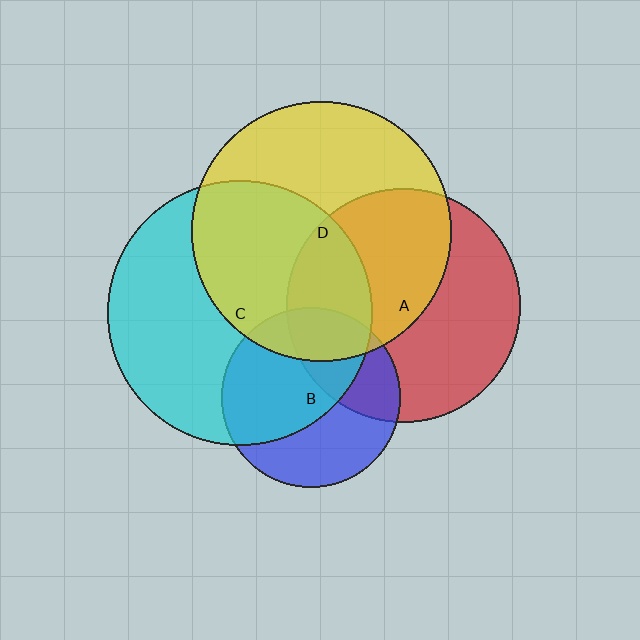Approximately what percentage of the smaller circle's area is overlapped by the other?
Approximately 45%.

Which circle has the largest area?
Circle C (cyan).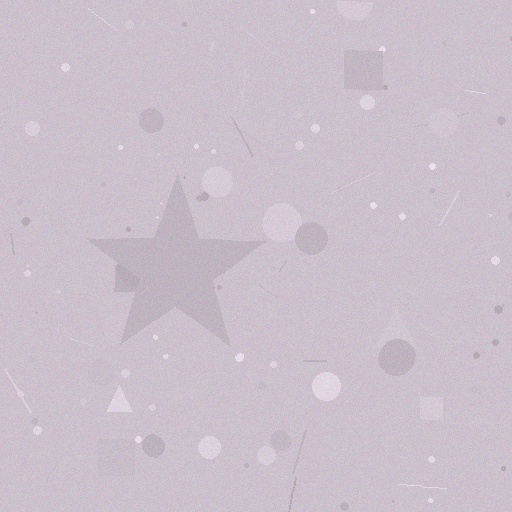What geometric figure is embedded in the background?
A star is embedded in the background.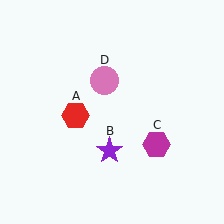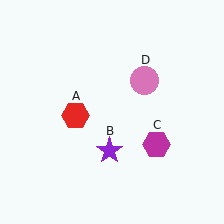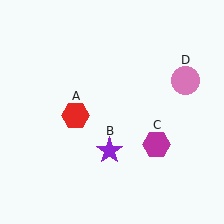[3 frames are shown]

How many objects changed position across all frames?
1 object changed position: pink circle (object D).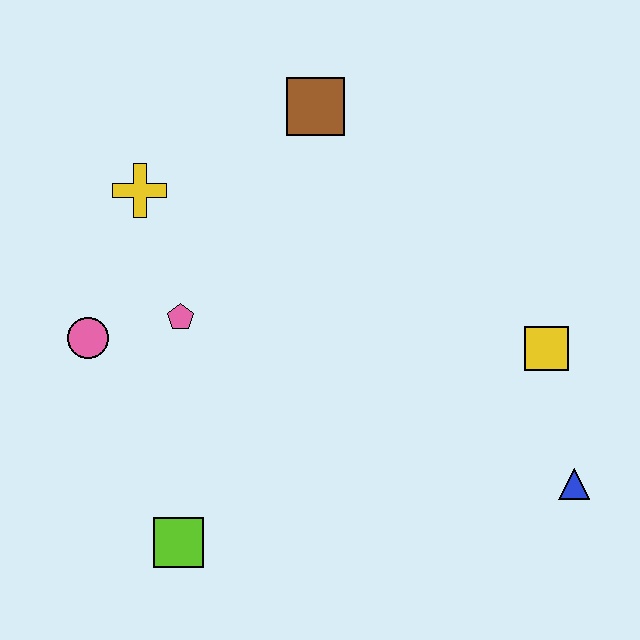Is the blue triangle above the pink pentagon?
No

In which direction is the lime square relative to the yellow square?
The lime square is to the left of the yellow square.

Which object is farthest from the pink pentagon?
The blue triangle is farthest from the pink pentagon.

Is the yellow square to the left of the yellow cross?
No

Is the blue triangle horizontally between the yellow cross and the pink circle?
No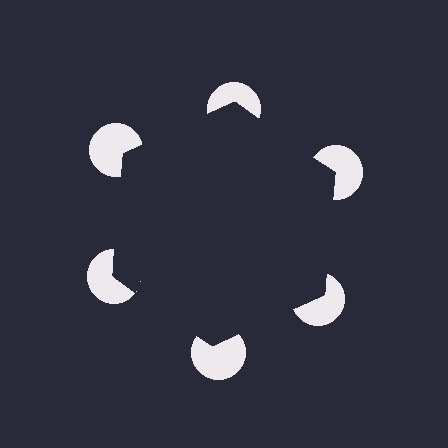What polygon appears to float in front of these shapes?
An illusory hexagon — its edges are inferred from the aligned wedge cuts in the pac-man discs, not physically drawn.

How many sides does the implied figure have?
6 sides.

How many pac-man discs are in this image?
There are 6 — one at each vertex of the illusory hexagon.